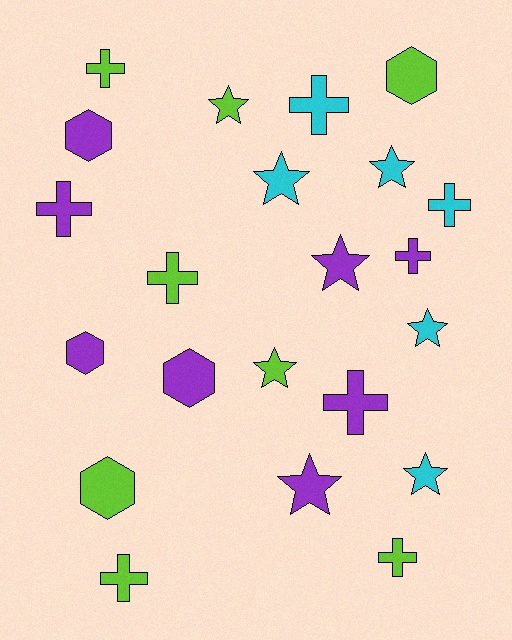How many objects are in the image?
There are 22 objects.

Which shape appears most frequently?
Cross, with 9 objects.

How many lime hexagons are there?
There are 2 lime hexagons.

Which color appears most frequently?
Lime, with 8 objects.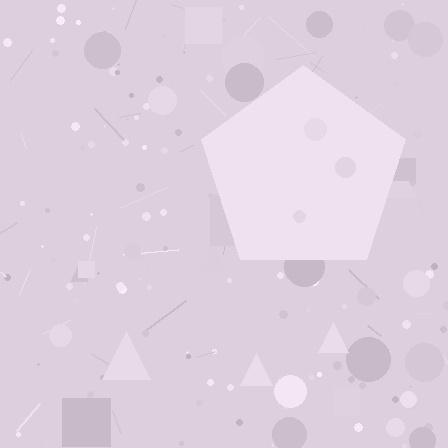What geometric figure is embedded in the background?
A pentagon is embedded in the background.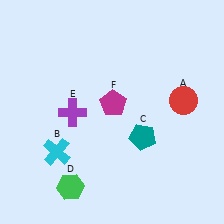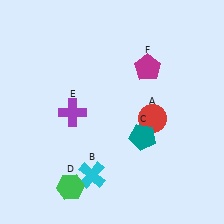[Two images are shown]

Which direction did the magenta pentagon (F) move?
The magenta pentagon (F) moved up.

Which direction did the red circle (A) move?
The red circle (A) moved left.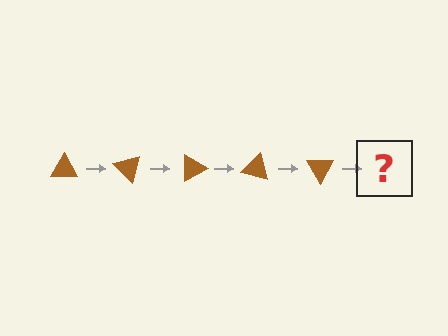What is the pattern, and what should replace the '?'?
The pattern is that the triangle rotates 45 degrees each step. The '?' should be a brown triangle rotated 225 degrees.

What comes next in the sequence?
The next element should be a brown triangle rotated 225 degrees.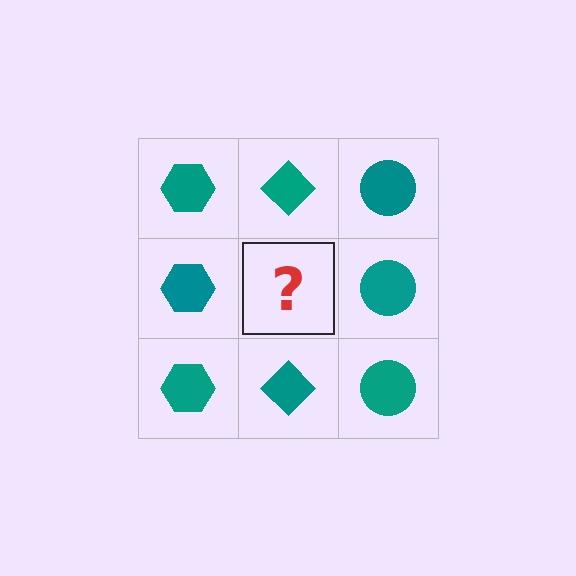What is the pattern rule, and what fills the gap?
The rule is that each column has a consistent shape. The gap should be filled with a teal diamond.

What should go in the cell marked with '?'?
The missing cell should contain a teal diamond.